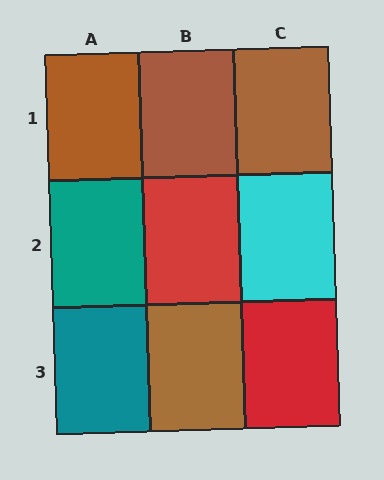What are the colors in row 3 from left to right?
Teal, brown, red.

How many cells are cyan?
1 cell is cyan.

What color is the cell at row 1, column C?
Brown.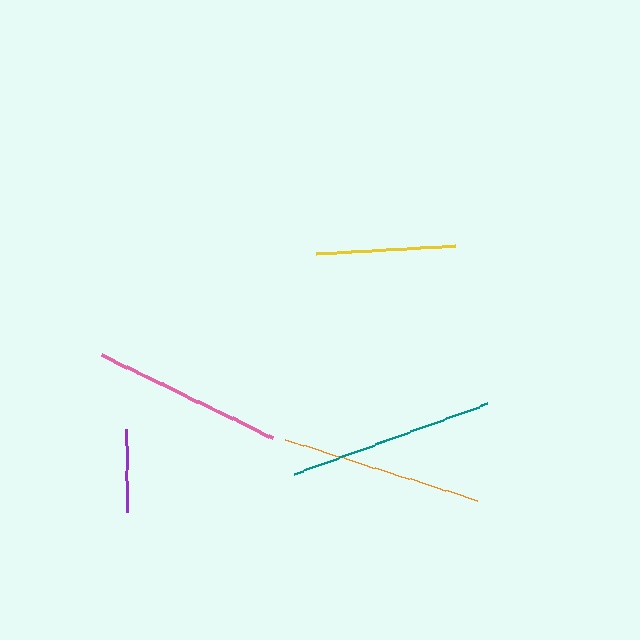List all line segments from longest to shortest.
From longest to shortest: teal, orange, pink, yellow, purple.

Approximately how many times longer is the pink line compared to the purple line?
The pink line is approximately 2.3 times the length of the purple line.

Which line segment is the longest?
The teal line is the longest at approximately 205 pixels.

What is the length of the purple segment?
The purple segment is approximately 83 pixels long.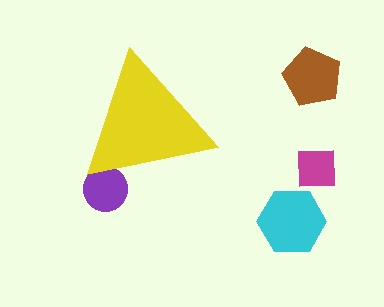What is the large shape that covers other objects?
A yellow triangle.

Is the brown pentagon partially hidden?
No, the brown pentagon is fully visible.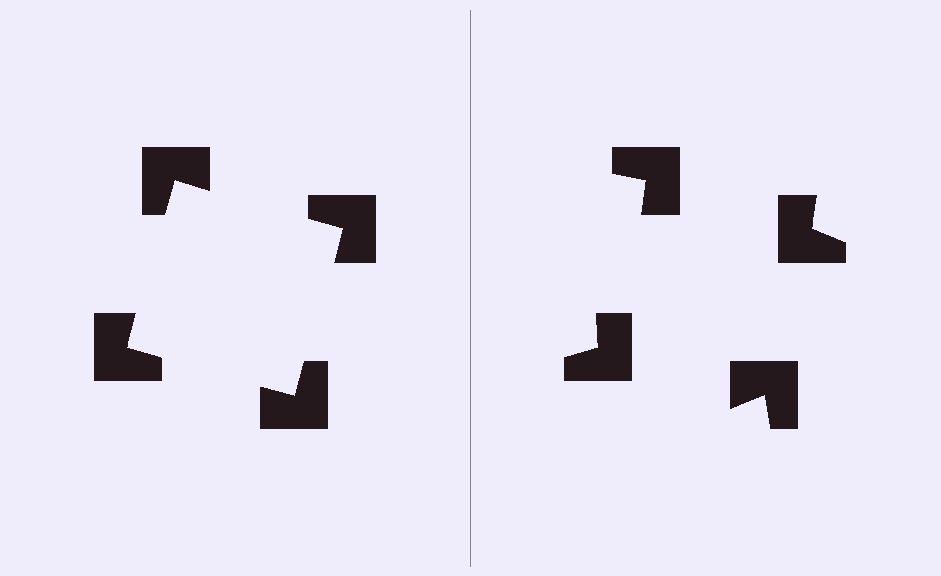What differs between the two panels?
The notched squares are positioned identically on both sides; only the wedge orientations differ. On the left they align to a square; on the right they are misaligned.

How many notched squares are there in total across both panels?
8 — 4 on each side.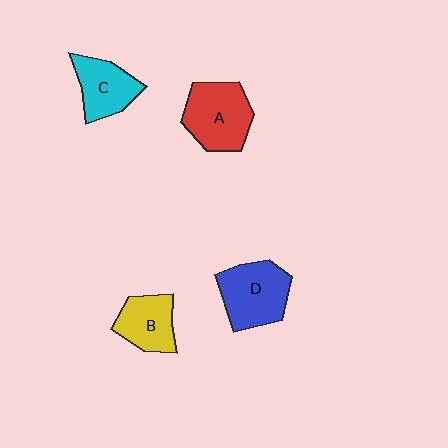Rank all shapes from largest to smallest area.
From largest to smallest: A (red), D (blue), C (cyan), B (yellow).